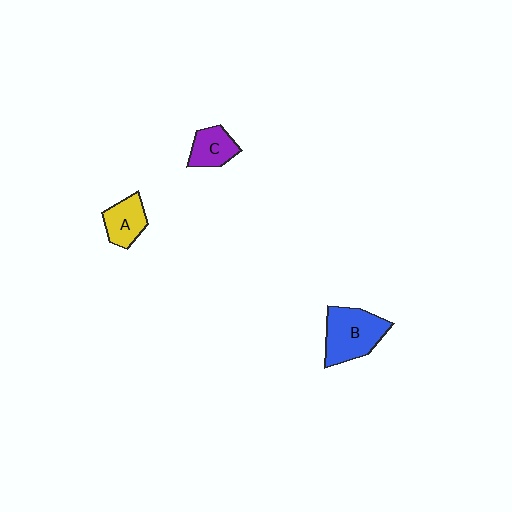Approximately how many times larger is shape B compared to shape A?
Approximately 1.7 times.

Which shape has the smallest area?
Shape C (purple).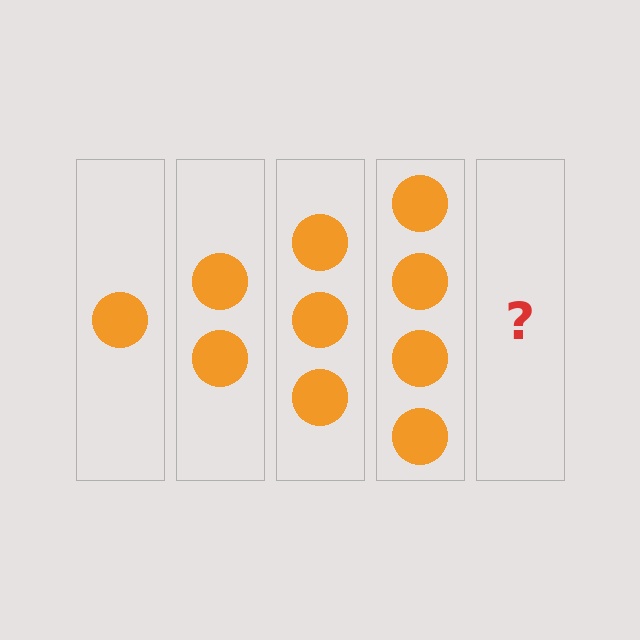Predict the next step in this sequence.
The next step is 5 circles.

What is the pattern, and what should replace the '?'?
The pattern is that each step adds one more circle. The '?' should be 5 circles.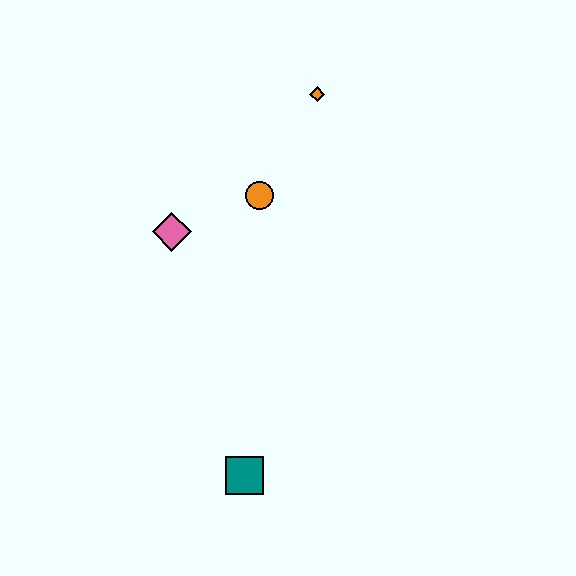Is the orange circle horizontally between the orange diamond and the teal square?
Yes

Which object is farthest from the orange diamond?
The teal square is farthest from the orange diamond.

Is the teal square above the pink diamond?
No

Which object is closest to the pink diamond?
The orange circle is closest to the pink diamond.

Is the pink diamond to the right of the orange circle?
No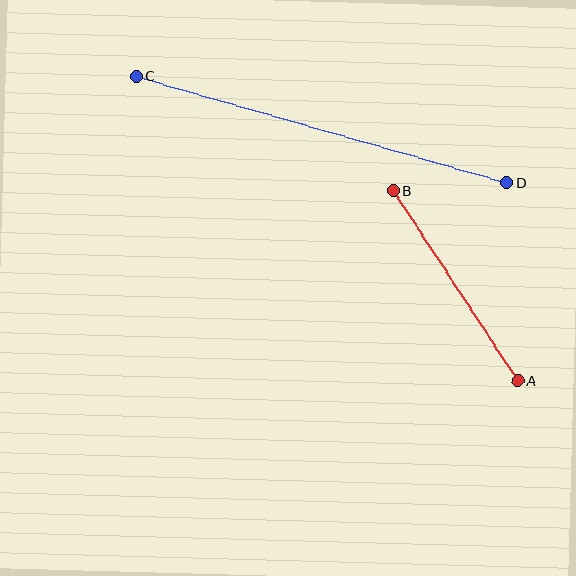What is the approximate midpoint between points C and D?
The midpoint is at approximately (321, 129) pixels.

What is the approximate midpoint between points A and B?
The midpoint is at approximately (455, 286) pixels.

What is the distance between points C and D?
The distance is approximately 386 pixels.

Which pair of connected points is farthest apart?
Points C and D are farthest apart.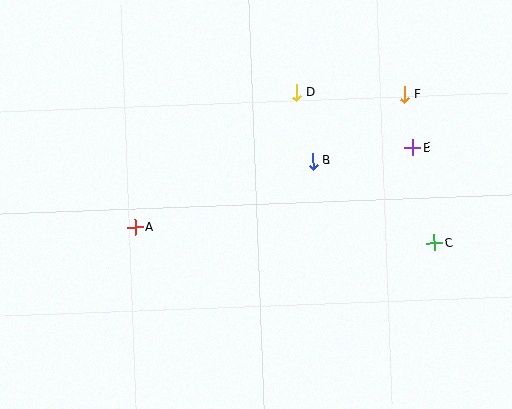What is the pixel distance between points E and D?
The distance between E and D is 129 pixels.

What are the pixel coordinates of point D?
Point D is at (296, 93).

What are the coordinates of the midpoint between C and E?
The midpoint between C and E is at (424, 195).